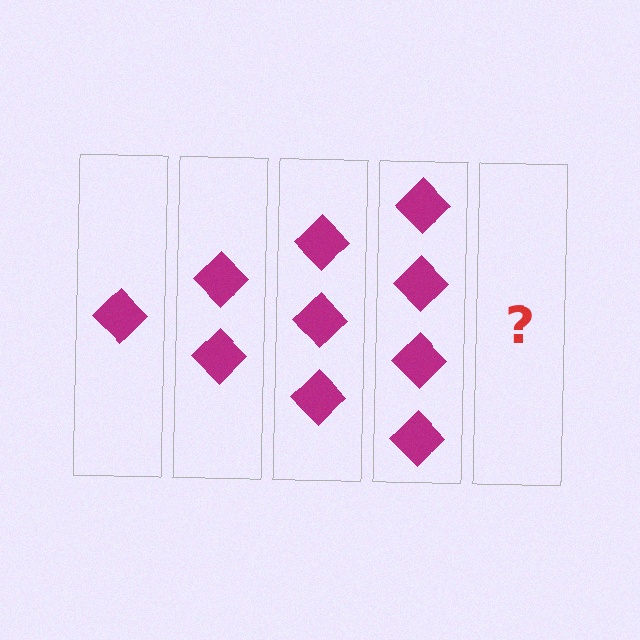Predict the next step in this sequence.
The next step is 5 diamonds.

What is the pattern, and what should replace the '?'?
The pattern is that each step adds one more diamond. The '?' should be 5 diamonds.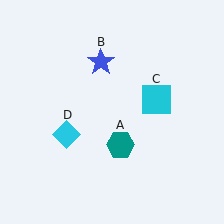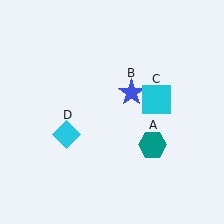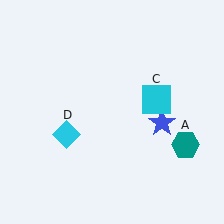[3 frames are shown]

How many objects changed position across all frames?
2 objects changed position: teal hexagon (object A), blue star (object B).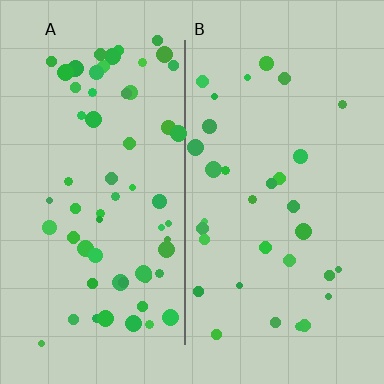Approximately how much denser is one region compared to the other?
Approximately 2.0× — region A over region B.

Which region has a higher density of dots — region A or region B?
A (the left).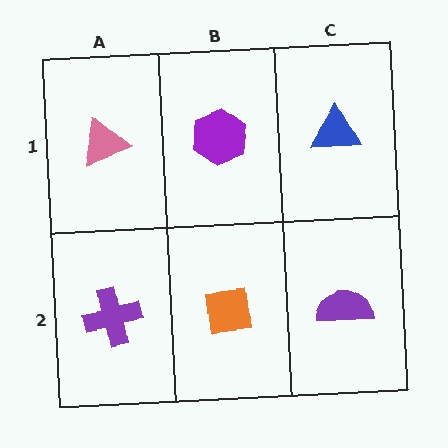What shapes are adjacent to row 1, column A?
A purple cross (row 2, column A), a purple hexagon (row 1, column B).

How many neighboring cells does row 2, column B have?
3.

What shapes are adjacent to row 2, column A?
A pink triangle (row 1, column A), an orange square (row 2, column B).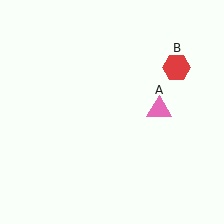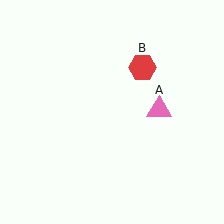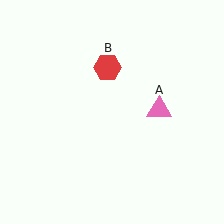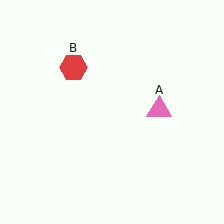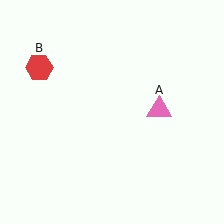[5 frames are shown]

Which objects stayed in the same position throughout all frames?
Pink triangle (object A) remained stationary.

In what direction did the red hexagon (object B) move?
The red hexagon (object B) moved left.